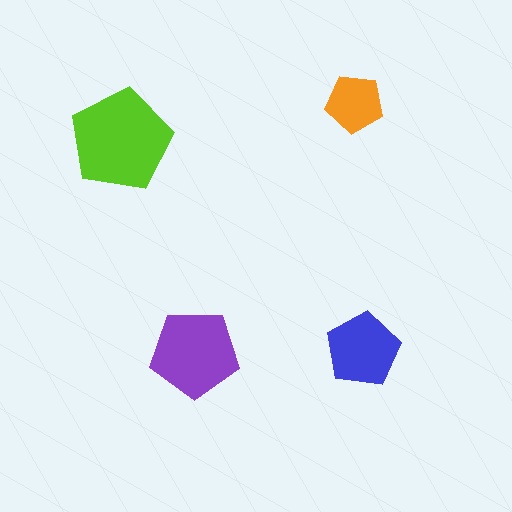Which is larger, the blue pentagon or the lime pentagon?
The lime one.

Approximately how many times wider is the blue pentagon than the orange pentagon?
About 1.5 times wider.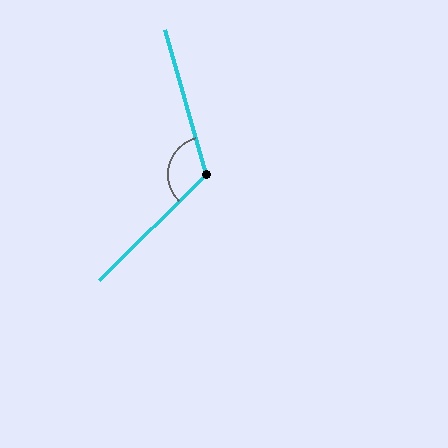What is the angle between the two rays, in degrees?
Approximately 119 degrees.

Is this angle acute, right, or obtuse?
It is obtuse.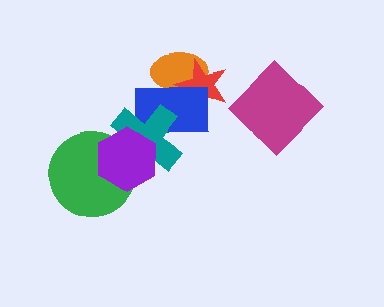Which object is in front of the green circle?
The purple hexagon is in front of the green circle.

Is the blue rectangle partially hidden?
Yes, it is partially covered by another shape.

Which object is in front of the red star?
The blue rectangle is in front of the red star.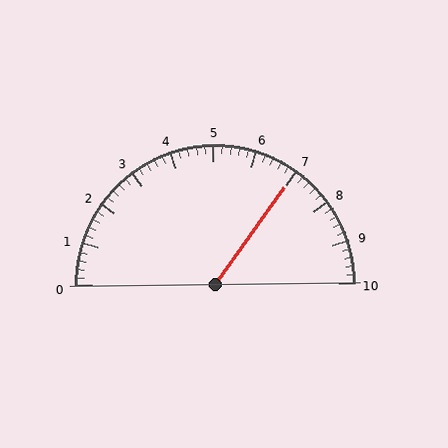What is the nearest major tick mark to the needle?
The nearest major tick mark is 7.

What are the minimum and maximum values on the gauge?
The gauge ranges from 0 to 10.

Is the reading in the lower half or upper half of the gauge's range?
The reading is in the upper half of the range (0 to 10).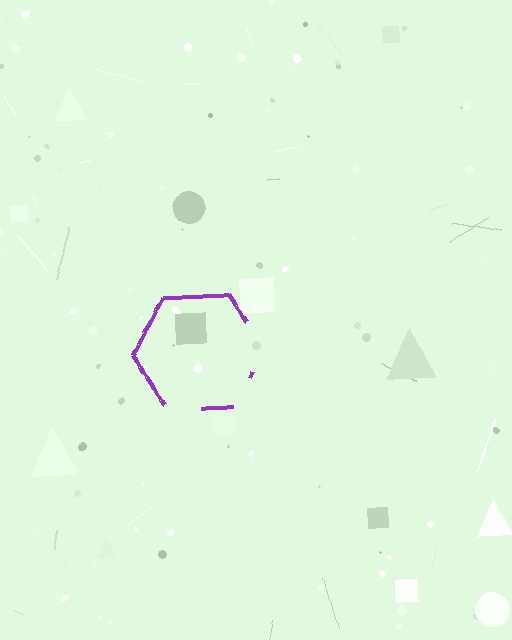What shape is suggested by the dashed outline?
The dashed outline suggests a hexagon.